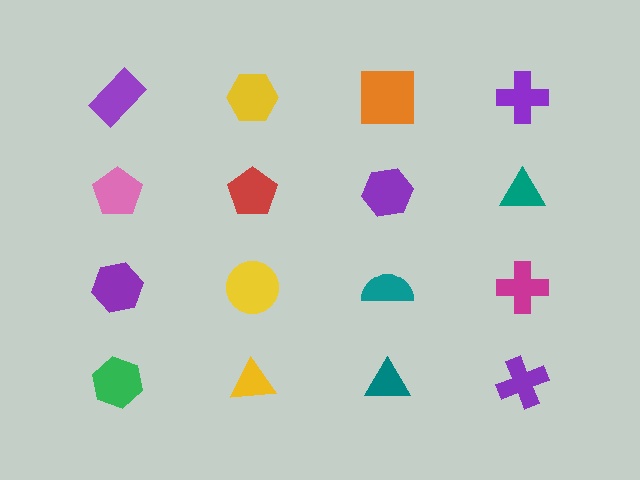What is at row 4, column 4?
A purple cross.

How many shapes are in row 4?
4 shapes.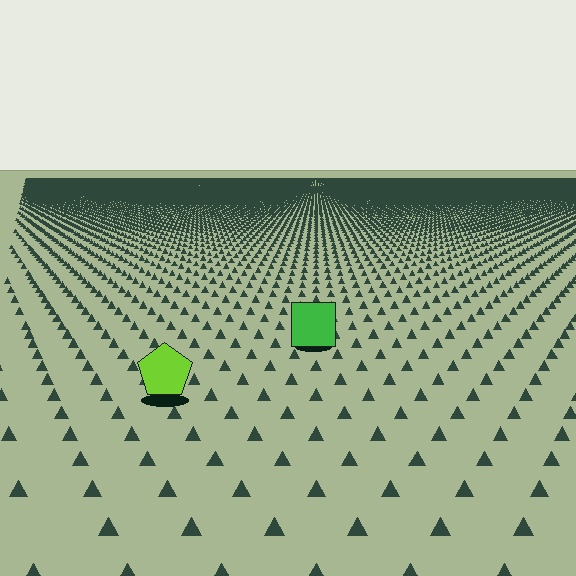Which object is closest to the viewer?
The lime pentagon is closest. The texture marks near it are larger and more spread out.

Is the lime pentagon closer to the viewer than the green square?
Yes. The lime pentagon is closer — you can tell from the texture gradient: the ground texture is coarser near it.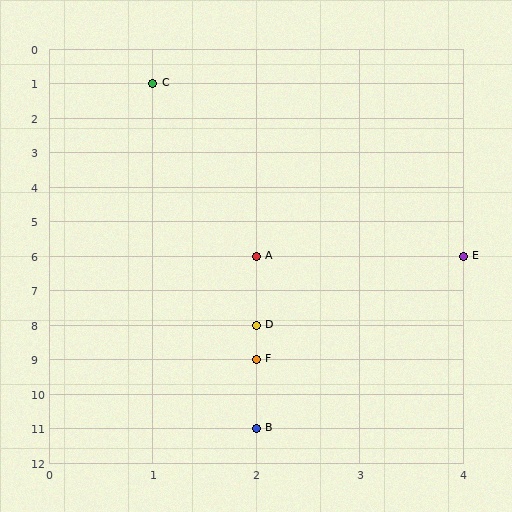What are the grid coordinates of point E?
Point E is at grid coordinates (4, 6).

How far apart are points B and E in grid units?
Points B and E are 2 columns and 5 rows apart (about 5.4 grid units diagonally).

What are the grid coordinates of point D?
Point D is at grid coordinates (2, 8).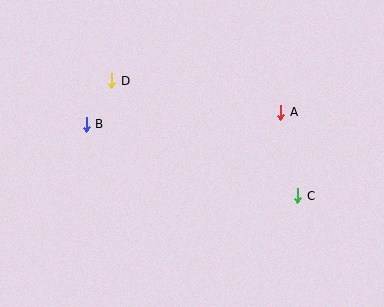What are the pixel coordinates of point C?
Point C is at (298, 196).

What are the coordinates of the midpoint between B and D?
The midpoint between B and D is at (99, 102).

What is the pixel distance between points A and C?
The distance between A and C is 85 pixels.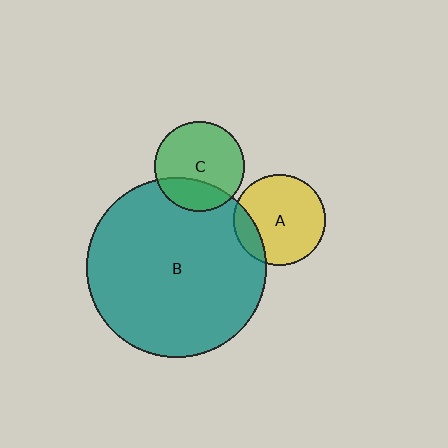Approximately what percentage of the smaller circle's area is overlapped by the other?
Approximately 15%.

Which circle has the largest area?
Circle B (teal).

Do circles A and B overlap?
Yes.